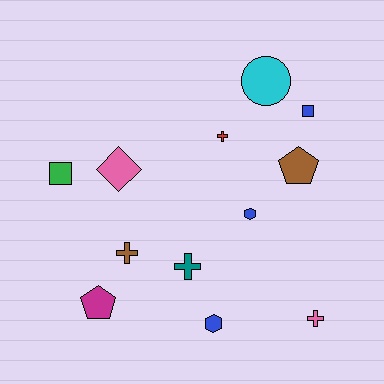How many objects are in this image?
There are 12 objects.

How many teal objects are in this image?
There is 1 teal object.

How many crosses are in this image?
There are 4 crosses.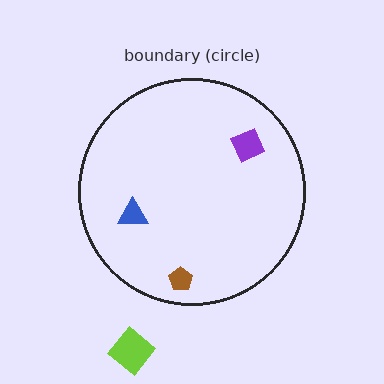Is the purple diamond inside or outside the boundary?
Inside.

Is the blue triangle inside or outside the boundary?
Inside.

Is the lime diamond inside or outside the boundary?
Outside.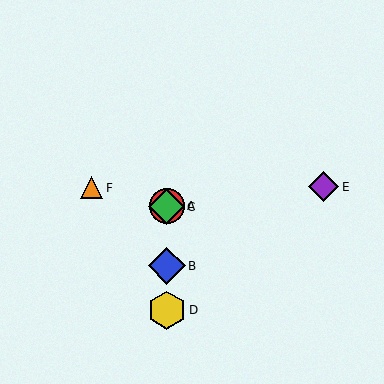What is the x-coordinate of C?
Object C is at x≈167.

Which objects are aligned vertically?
Objects A, B, C, D are aligned vertically.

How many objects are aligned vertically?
4 objects (A, B, C, D) are aligned vertically.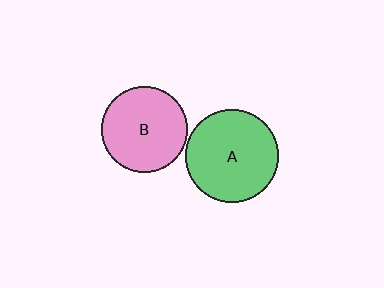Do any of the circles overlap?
No, none of the circles overlap.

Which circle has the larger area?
Circle A (green).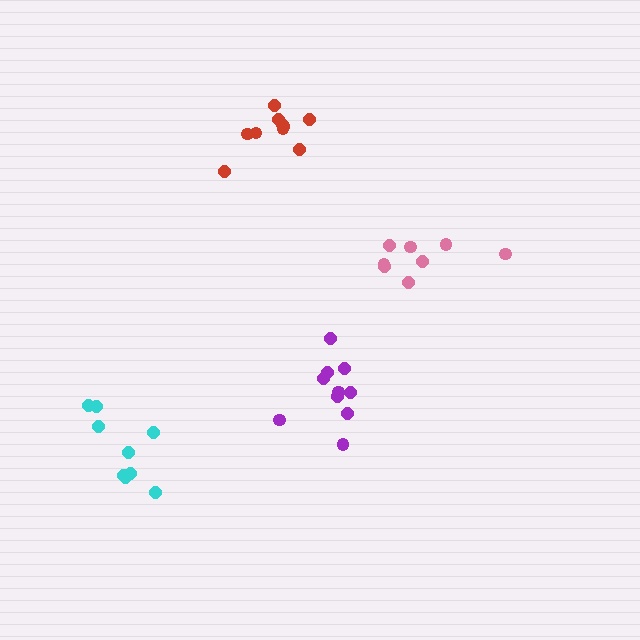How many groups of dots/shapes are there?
There are 4 groups.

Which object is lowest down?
The cyan cluster is bottommost.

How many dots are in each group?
Group 1: 10 dots, Group 2: 8 dots, Group 3: 10 dots, Group 4: 9 dots (37 total).